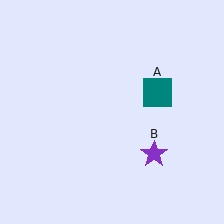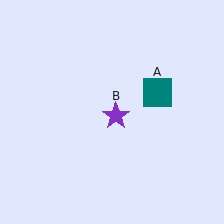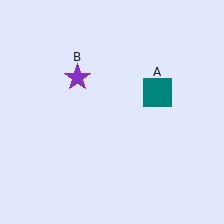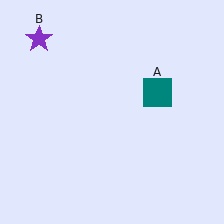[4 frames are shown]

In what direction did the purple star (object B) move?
The purple star (object B) moved up and to the left.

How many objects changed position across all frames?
1 object changed position: purple star (object B).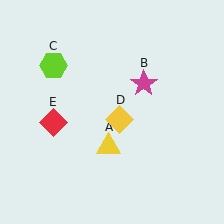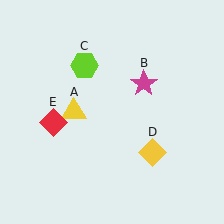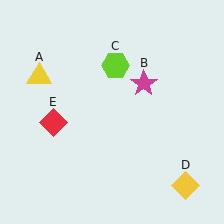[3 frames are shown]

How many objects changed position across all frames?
3 objects changed position: yellow triangle (object A), lime hexagon (object C), yellow diamond (object D).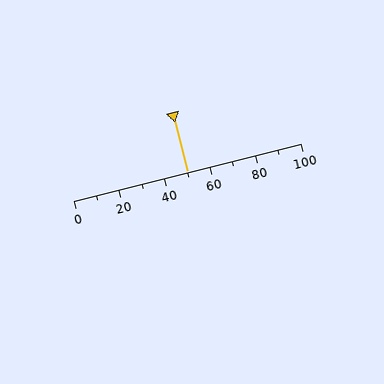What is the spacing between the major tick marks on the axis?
The major ticks are spaced 20 apart.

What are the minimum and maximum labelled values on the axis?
The axis runs from 0 to 100.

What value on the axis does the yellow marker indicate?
The marker indicates approximately 50.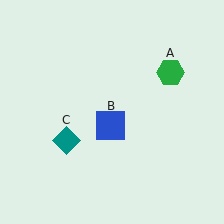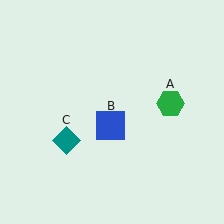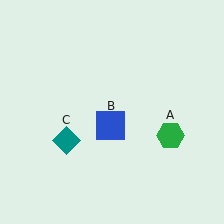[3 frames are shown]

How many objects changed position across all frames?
1 object changed position: green hexagon (object A).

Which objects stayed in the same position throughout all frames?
Blue square (object B) and teal diamond (object C) remained stationary.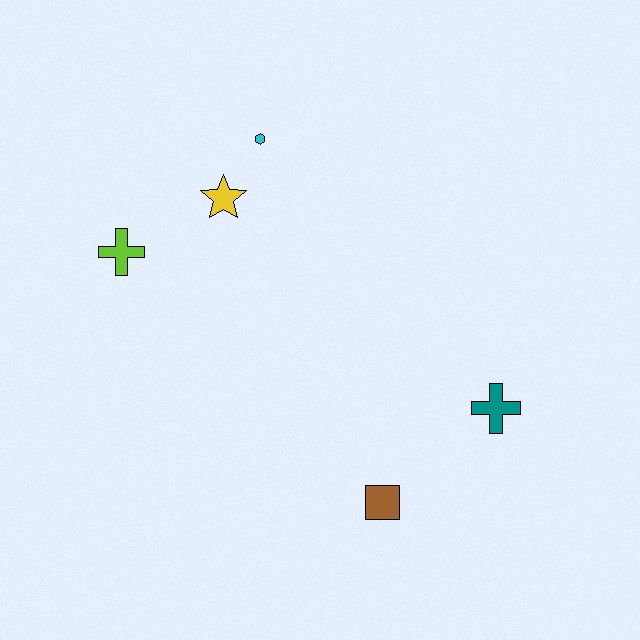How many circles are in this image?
There are no circles.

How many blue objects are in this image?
There are no blue objects.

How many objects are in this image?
There are 5 objects.